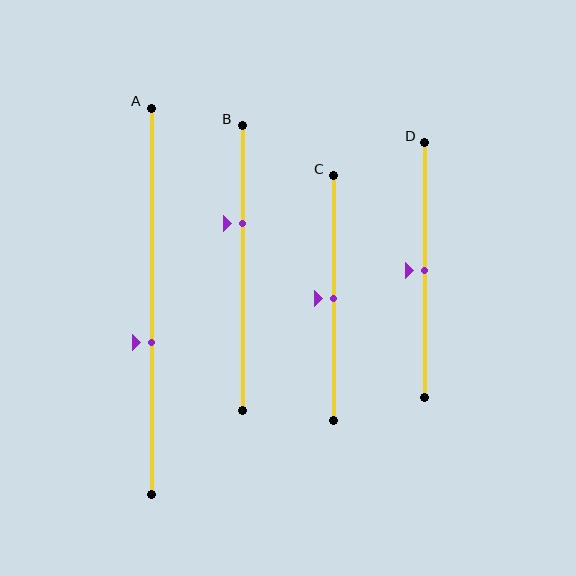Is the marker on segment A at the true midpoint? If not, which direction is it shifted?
No, the marker on segment A is shifted downward by about 11% of the segment length.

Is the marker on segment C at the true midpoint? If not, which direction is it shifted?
Yes, the marker on segment C is at the true midpoint.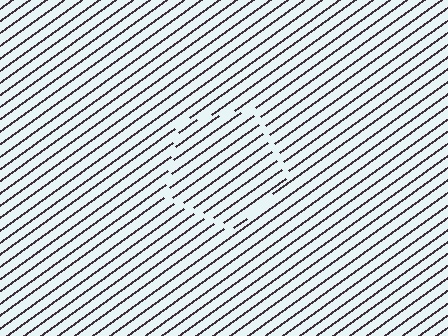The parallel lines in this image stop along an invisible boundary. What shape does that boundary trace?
An illusory pentagon. The interior of the shape contains the same grating, shifted by half a period — the contour is defined by the phase discontinuity where line-ends from the inner and outer gratings abut.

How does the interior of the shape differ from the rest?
The interior of the shape contains the same grating, shifted by half a period — the contour is defined by the phase discontinuity where line-ends from the inner and outer gratings abut.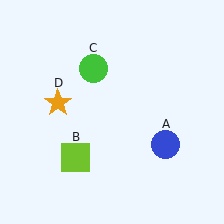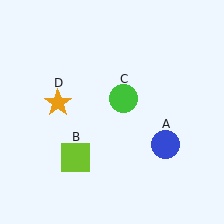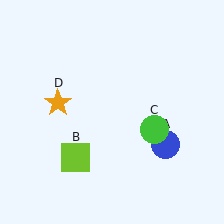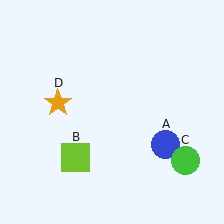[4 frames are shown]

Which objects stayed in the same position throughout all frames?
Blue circle (object A) and lime square (object B) and orange star (object D) remained stationary.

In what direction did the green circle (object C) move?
The green circle (object C) moved down and to the right.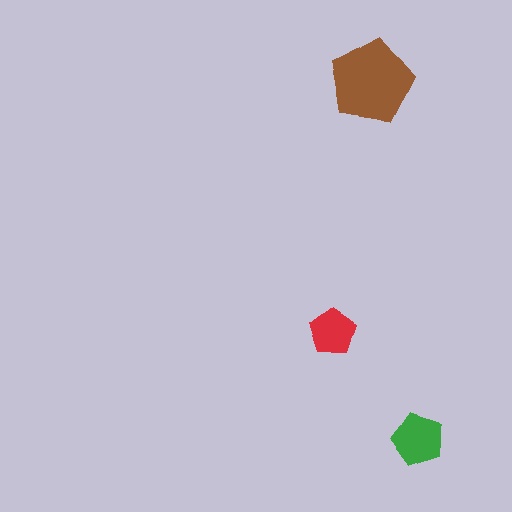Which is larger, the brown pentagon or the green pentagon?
The brown one.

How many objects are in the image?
There are 3 objects in the image.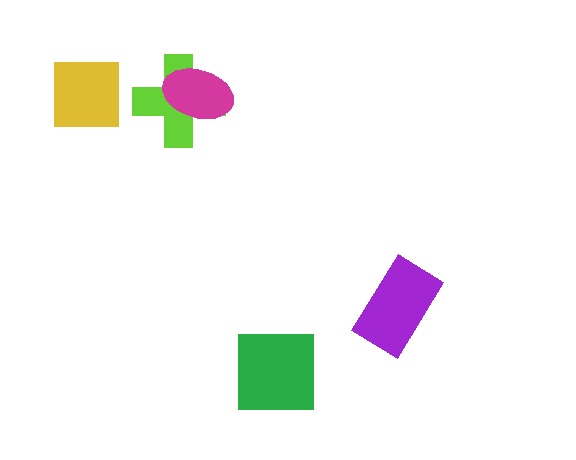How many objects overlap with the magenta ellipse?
1 object overlaps with the magenta ellipse.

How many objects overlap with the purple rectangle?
0 objects overlap with the purple rectangle.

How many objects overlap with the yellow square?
0 objects overlap with the yellow square.